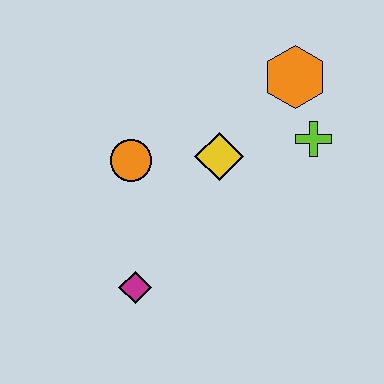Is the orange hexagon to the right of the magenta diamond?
Yes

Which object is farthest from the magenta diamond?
The orange hexagon is farthest from the magenta diamond.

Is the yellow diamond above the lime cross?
No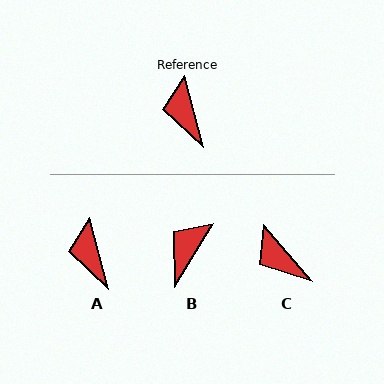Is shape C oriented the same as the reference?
No, it is off by about 25 degrees.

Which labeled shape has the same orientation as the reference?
A.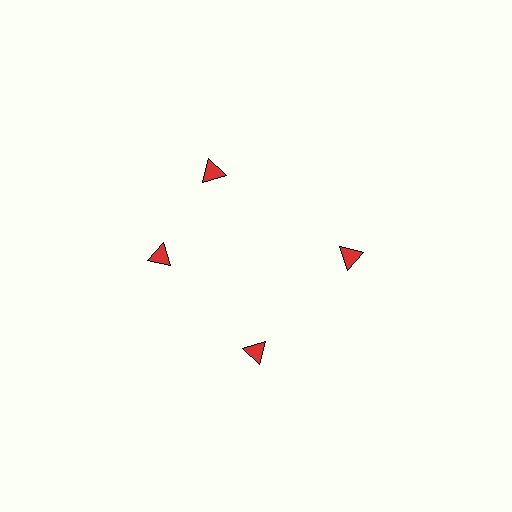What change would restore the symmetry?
The symmetry would be restored by rotating it back into even spacing with its neighbors so that all 4 triangles sit at equal angles and equal distance from the center.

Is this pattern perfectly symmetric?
No. The 4 red triangles are arranged in a ring, but one element near the 12 o'clock position is rotated out of alignment along the ring, breaking the 4-fold rotational symmetry.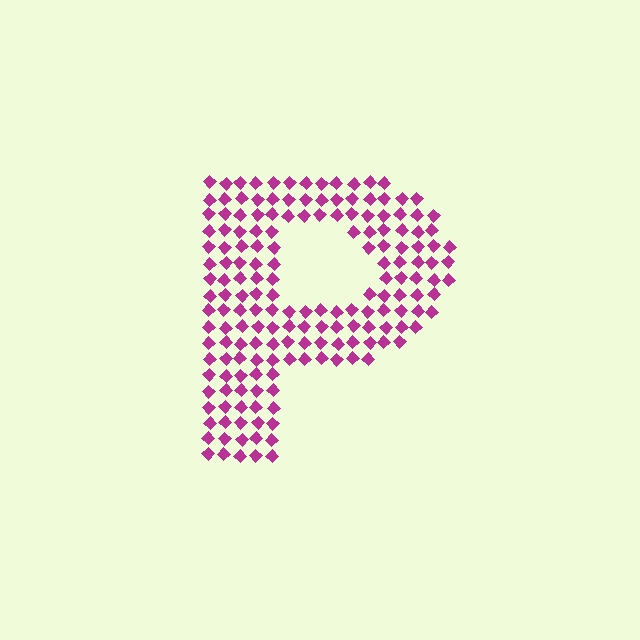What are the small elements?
The small elements are diamonds.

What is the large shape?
The large shape is the letter P.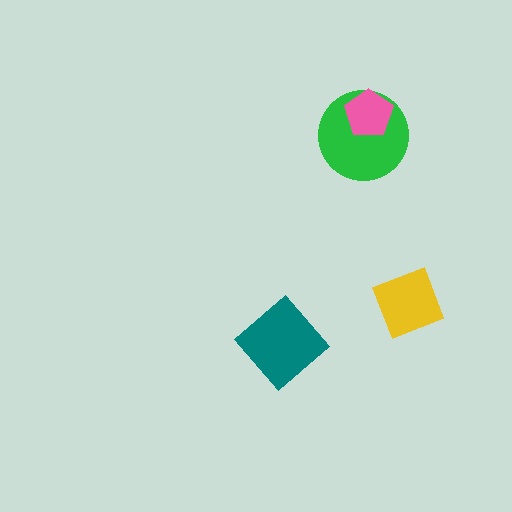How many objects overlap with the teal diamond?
0 objects overlap with the teal diamond.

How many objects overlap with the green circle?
1 object overlaps with the green circle.